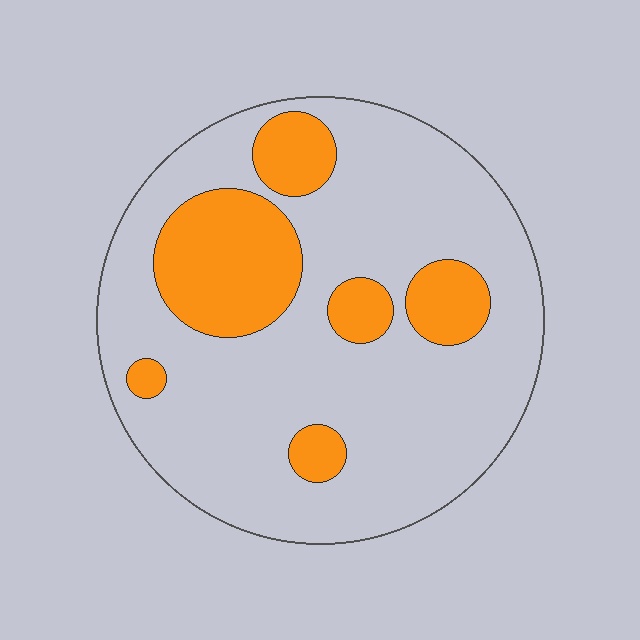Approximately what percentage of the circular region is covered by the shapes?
Approximately 25%.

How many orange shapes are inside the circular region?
6.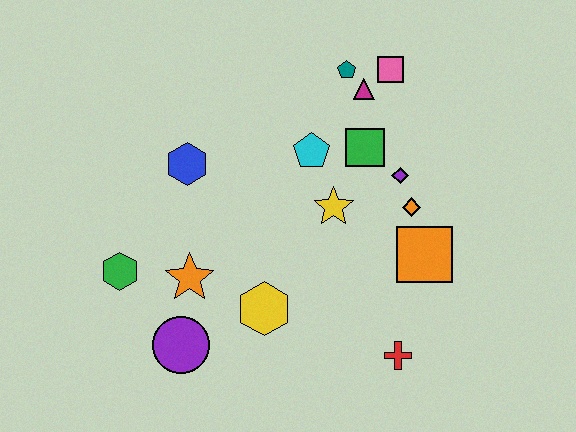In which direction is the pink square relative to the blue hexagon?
The pink square is to the right of the blue hexagon.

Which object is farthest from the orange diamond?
The green hexagon is farthest from the orange diamond.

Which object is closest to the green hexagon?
The orange star is closest to the green hexagon.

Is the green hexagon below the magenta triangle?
Yes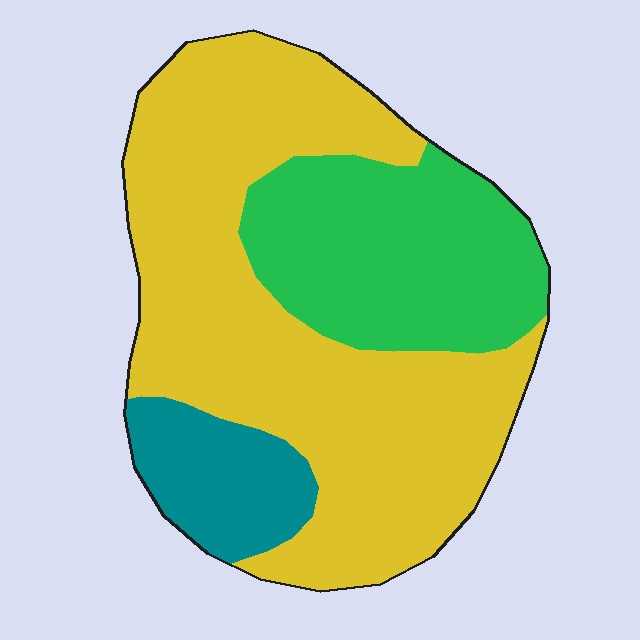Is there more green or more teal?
Green.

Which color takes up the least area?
Teal, at roughly 10%.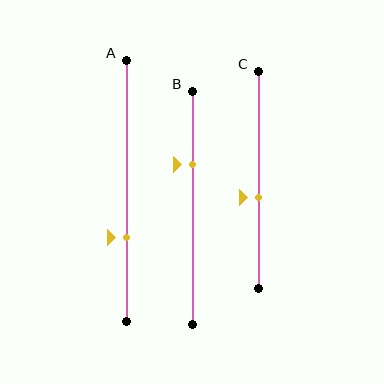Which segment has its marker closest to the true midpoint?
Segment C has its marker closest to the true midpoint.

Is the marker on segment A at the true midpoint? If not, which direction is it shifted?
No, the marker on segment A is shifted downward by about 18% of the segment length.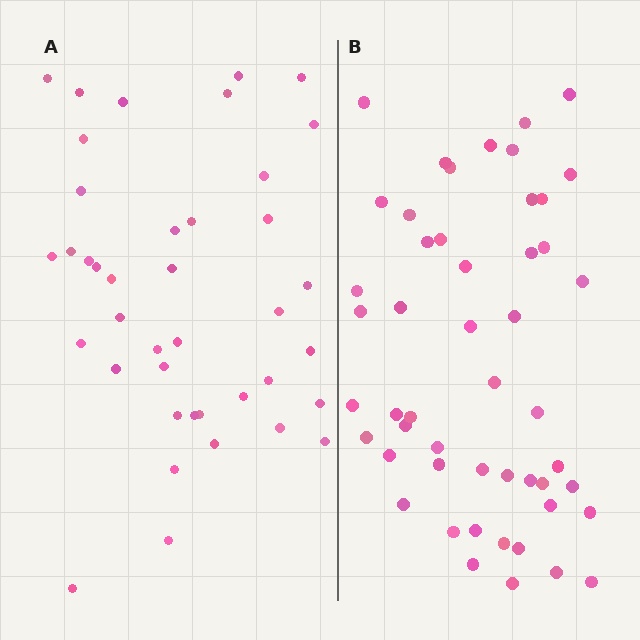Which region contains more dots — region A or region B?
Region B (the right region) has more dots.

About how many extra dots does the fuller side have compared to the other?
Region B has roughly 10 or so more dots than region A.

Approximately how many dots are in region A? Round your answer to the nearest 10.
About 40 dots.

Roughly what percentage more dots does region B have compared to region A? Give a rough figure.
About 25% more.